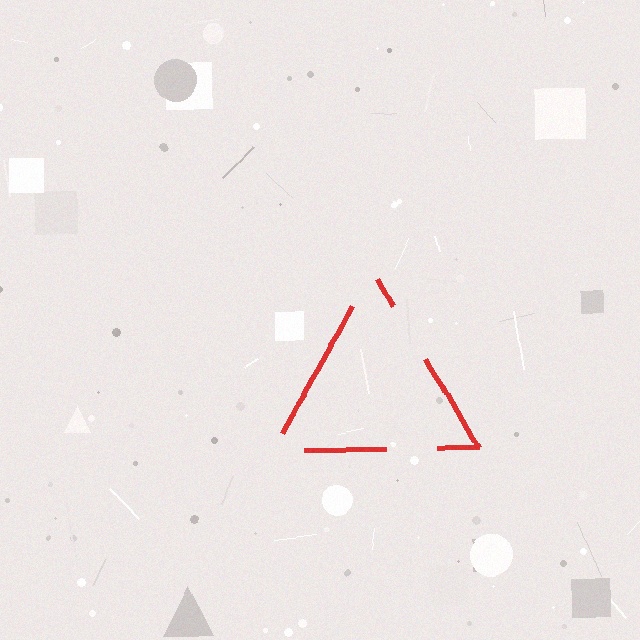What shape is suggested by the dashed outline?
The dashed outline suggests a triangle.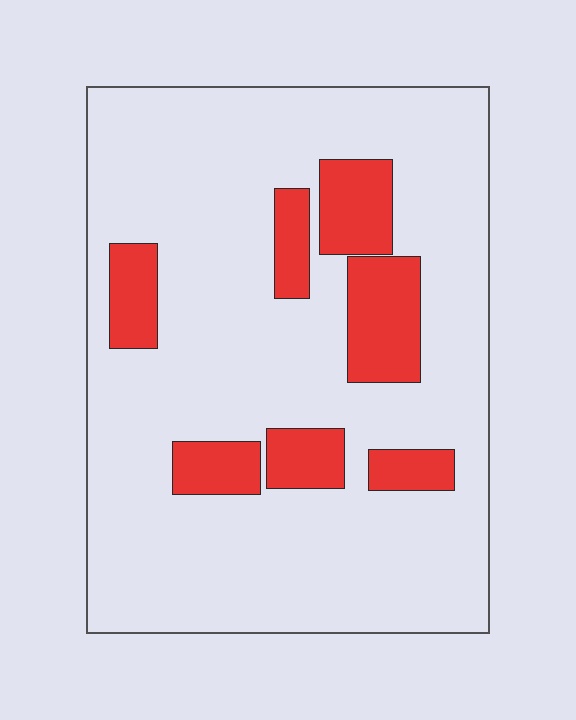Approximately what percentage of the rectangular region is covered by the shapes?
Approximately 20%.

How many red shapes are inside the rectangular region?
7.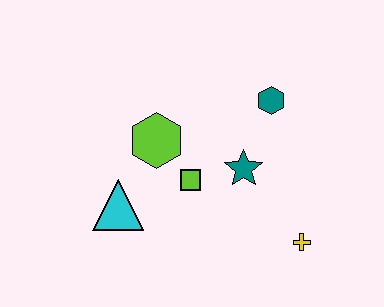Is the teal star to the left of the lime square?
No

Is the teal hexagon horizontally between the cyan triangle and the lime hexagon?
No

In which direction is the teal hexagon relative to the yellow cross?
The teal hexagon is above the yellow cross.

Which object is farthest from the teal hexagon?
The cyan triangle is farthest from the teal hexagon.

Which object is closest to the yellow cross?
The teal star is closest to the yellow cross.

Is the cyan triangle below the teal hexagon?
Yes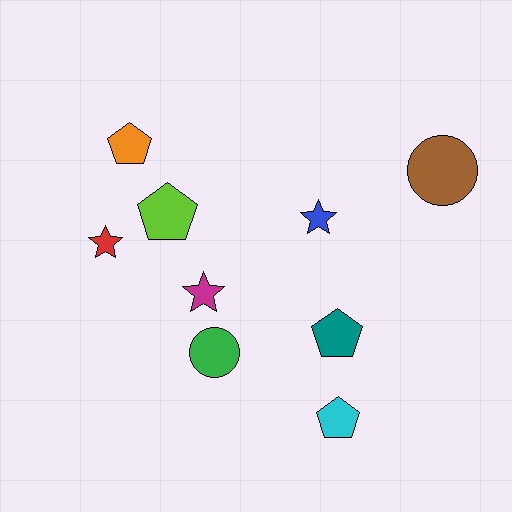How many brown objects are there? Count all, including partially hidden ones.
There is 1 brown object.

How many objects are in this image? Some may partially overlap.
There are 9 objects.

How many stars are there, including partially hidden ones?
There are 3 stars.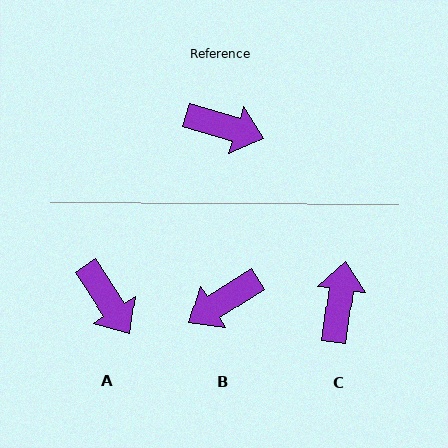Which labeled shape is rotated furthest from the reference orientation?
B, about 131 degrees away.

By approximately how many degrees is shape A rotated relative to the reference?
Approximately 40 degrees clockwise.